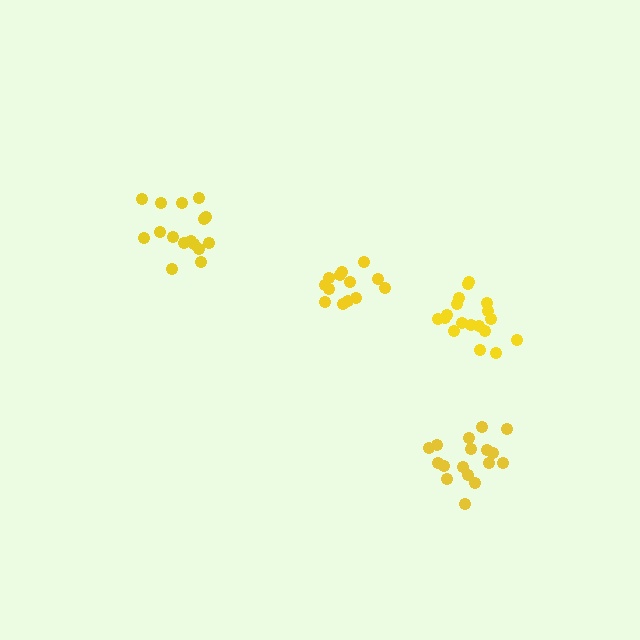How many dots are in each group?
Group 1: 16 dots, Group 2: 18 dots, Group 3: 17 dots, Group 4: 13 dots (64 total).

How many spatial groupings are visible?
There are 4 spatial groupings.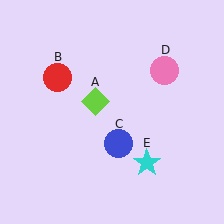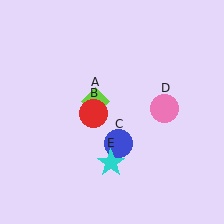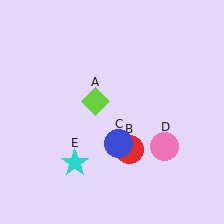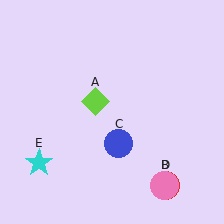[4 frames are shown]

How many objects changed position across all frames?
3 objects changed position: red circle (object B), pink circle (object D), cyan star (object E).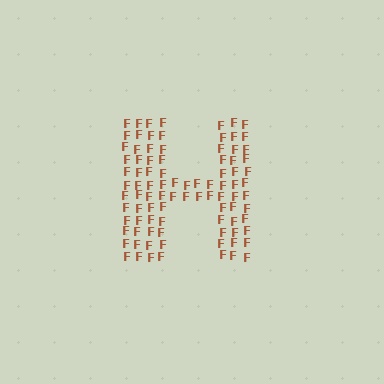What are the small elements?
The small elements are letter F's.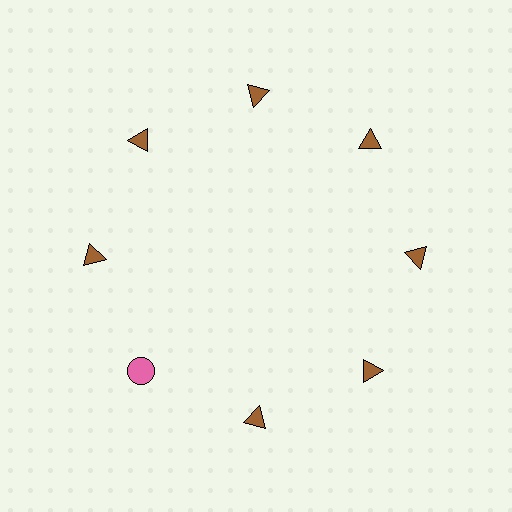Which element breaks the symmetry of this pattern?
The pink circle at roughly the 8 o'clock position breaks the symmetry. All other shapes are brown triangles.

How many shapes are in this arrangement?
There are 8 shapes arranged in a ring pattern.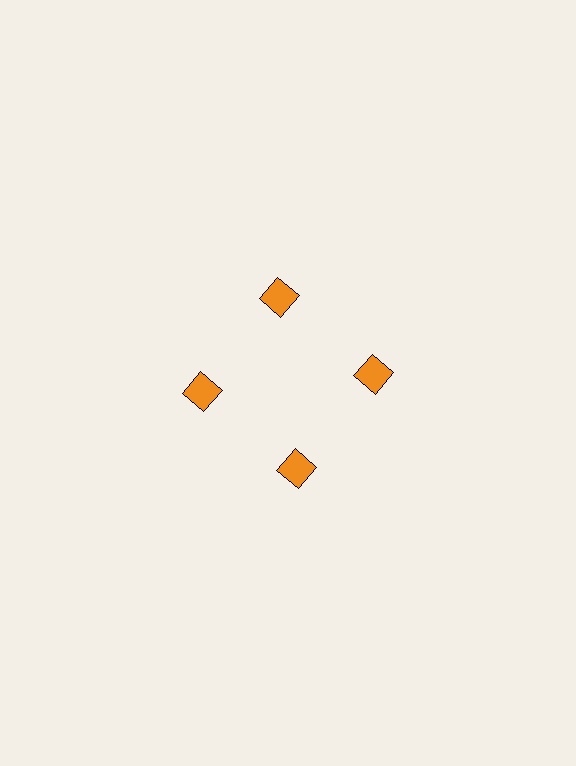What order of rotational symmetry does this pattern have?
This pattern has 4-fold rotational symmetry.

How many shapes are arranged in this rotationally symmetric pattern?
There are 4 shapes, arranged in 4 groups of 1.